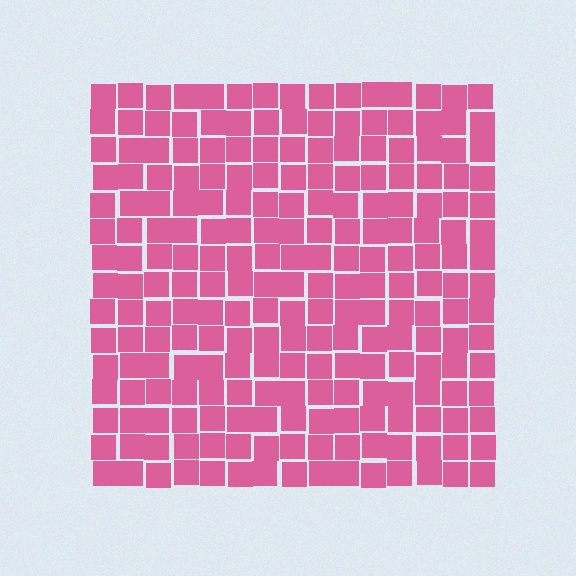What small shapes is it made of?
It is made of small squares.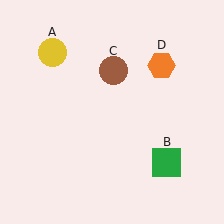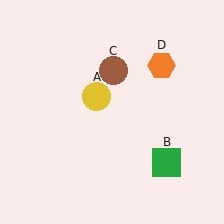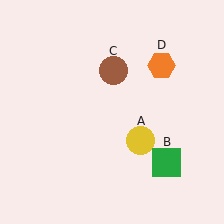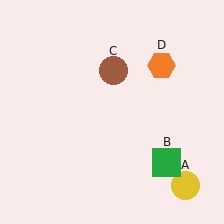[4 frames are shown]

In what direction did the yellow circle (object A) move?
The yellow circle (object A) moved down and to the right.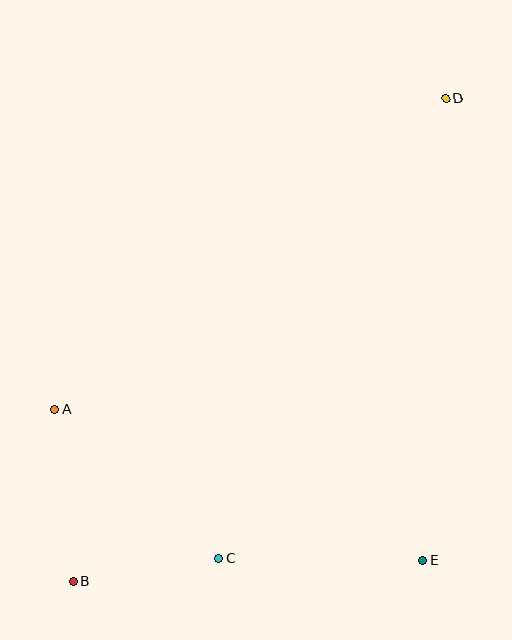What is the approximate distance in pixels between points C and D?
The distance between C and D is approximately 513 pixels.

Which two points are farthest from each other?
Points B and D are farthest from each other.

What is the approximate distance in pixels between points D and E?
The distance between D and E is approximately 463 pixels.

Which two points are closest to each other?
Points B and C are closest to each other.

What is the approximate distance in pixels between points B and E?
The distance between B and E is approximately 350 pixels.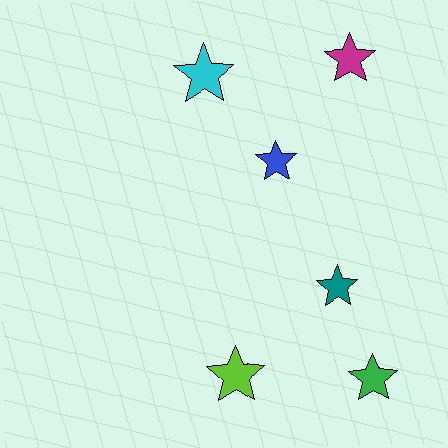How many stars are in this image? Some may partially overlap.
There are 6 stars.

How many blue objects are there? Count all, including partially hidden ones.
There is 1 blue object.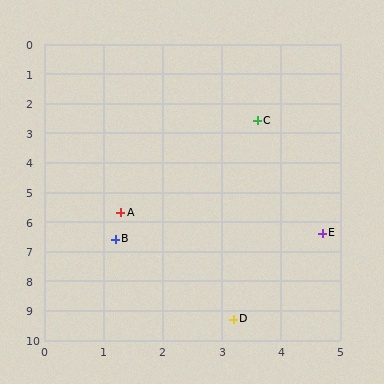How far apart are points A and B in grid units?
Points A and B are about 0.9 grid units apart.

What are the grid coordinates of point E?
Point E is at approximately (4.7, 6.4).